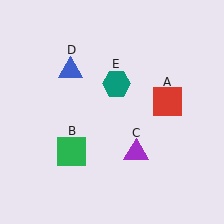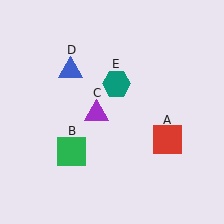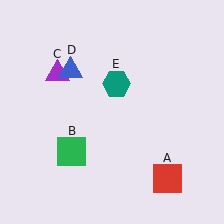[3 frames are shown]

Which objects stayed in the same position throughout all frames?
Green square (object B) and blue triangle (object D) and teal hexagon (object E) remained stationary.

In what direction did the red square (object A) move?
The red square (object A) moved down.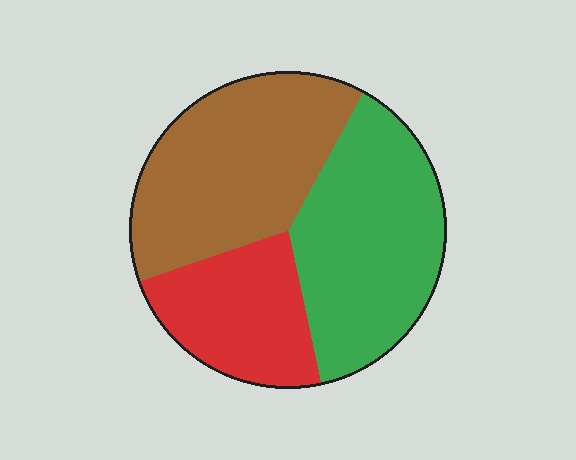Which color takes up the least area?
Red, at roughly 25%.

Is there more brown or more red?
Brown.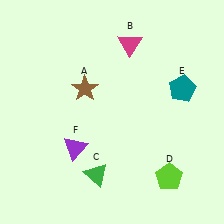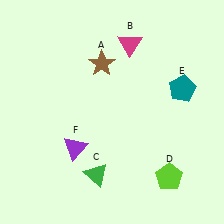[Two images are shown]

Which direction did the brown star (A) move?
The brown star (A) moved up.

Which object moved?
The brown star (A) moved up.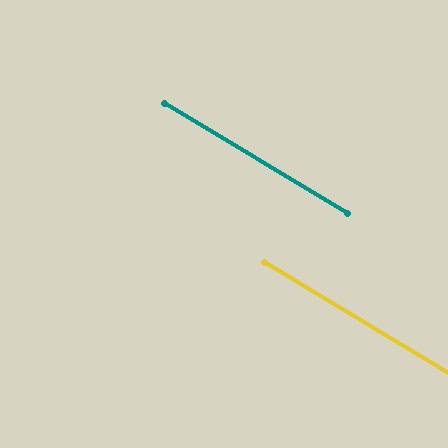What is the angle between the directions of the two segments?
Approximately 0 degrees.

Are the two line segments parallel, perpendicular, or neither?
Parallel — their directions differ by only 0.2°.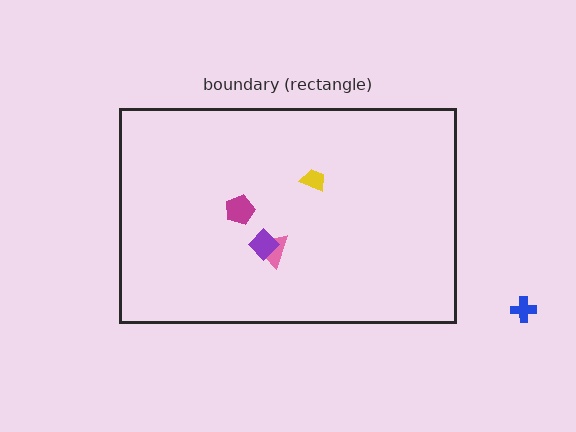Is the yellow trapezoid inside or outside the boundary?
Inside.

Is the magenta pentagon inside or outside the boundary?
Inside.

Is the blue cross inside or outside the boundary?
Outside.